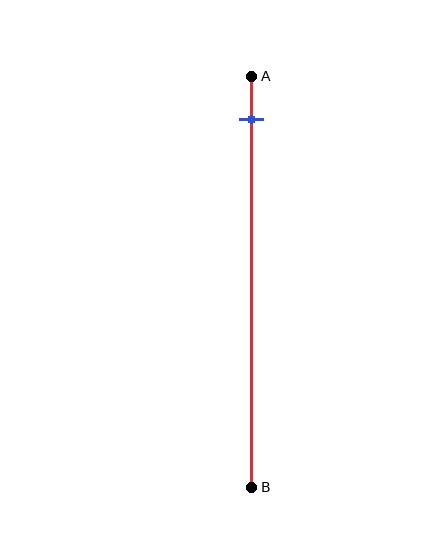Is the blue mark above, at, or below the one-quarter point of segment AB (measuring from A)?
The blue mark is above the one-quarter point of segment AB.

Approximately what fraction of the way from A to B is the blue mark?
The blue mark is approximately 10% of the way from A to B.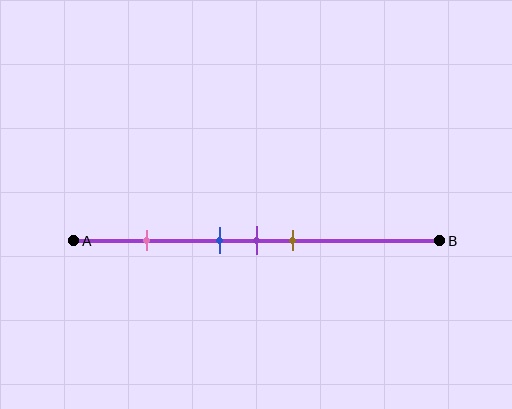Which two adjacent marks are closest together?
The blue and purple marks are the closest adjacent pair.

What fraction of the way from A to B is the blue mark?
The blue mark is approximately 40% (0.4) of the way from A to B.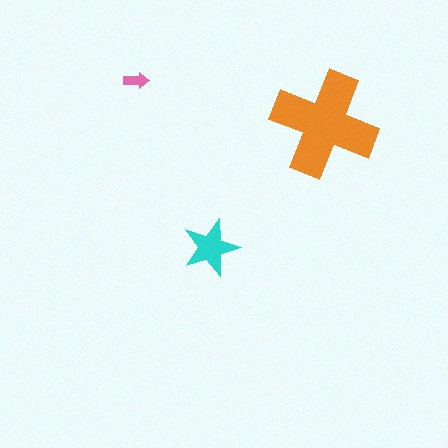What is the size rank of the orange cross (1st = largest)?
1st.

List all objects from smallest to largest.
The pink arrow, the cyan star, the orange cross.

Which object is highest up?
The pink arrow is topmost.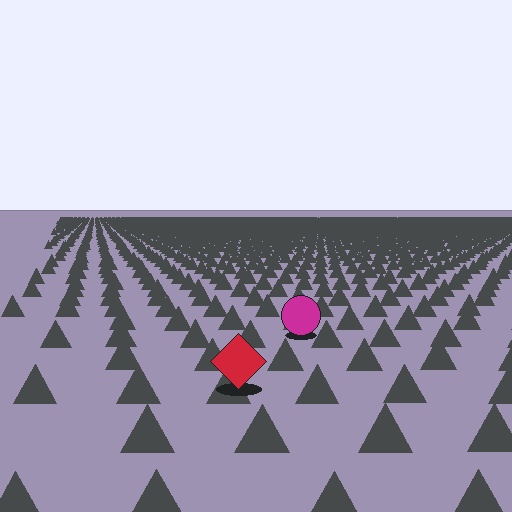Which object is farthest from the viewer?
The magenta circle is farthest from the viewer. It appears smaller and the ground texture around it is denser.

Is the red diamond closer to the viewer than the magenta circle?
Yes. The red diamond is closer — you can tell from the texture gradient: the ground texture is coarser near it.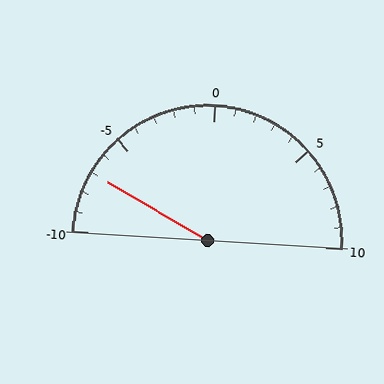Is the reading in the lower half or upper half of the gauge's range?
The reading is in the lower half of the range (-10 to 10).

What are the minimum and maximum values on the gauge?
The gauge ranges from -10 to 10.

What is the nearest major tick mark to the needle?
The nearest major tick mark is -5.